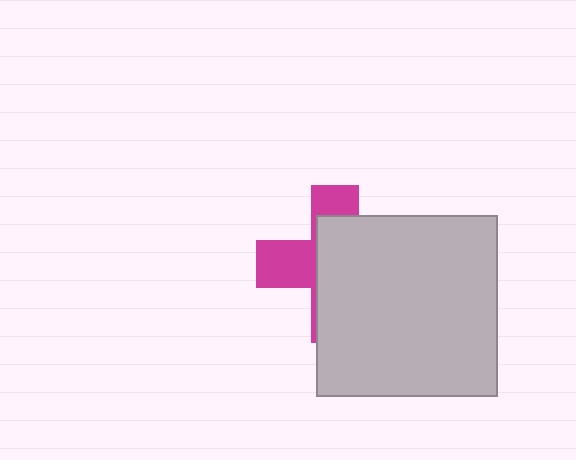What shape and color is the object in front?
The object in front is a light gray square.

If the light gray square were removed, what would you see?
You would see the complete magenta cross.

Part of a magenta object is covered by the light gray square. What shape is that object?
It is a cross.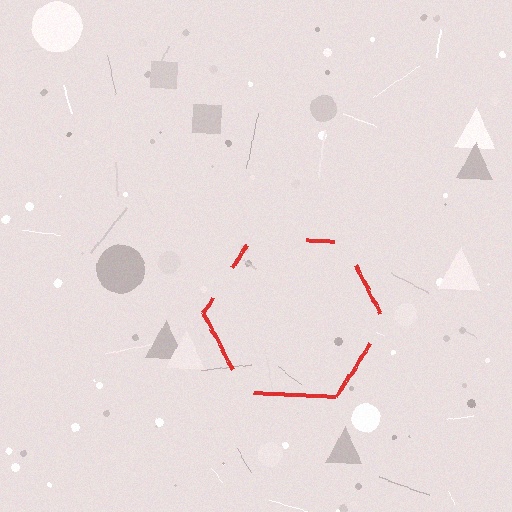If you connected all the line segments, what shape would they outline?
They would outline a hexagon.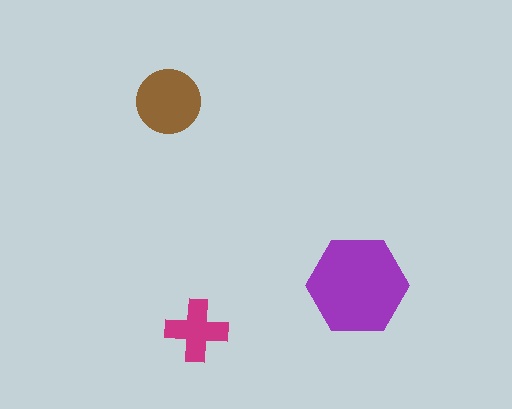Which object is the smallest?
The magenta cross.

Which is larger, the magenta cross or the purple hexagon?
The purple hexagon.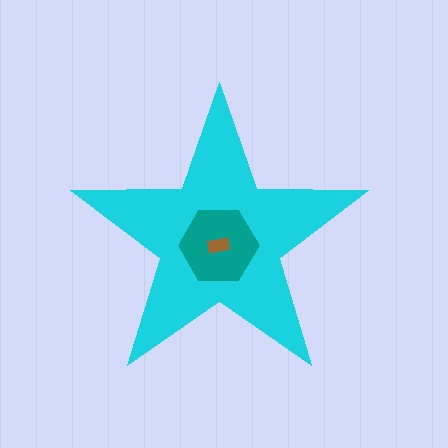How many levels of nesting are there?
3.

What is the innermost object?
The brown rectangle.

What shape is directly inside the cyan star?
The teal hexagon.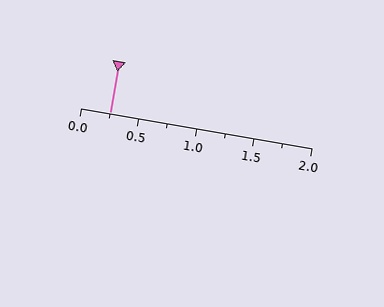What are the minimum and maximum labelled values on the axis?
The axis runs from 0.0 to 2.0.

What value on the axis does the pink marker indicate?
The marker indicates approximately 0.25.